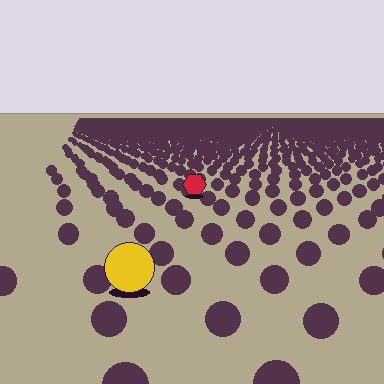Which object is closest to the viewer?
The yellow circle is closest. The texture marks near it are larger and more spread out.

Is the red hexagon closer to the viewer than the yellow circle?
No. The yellow circle is closer — you can tell from the texture gradient: the ground texture is coarser near it.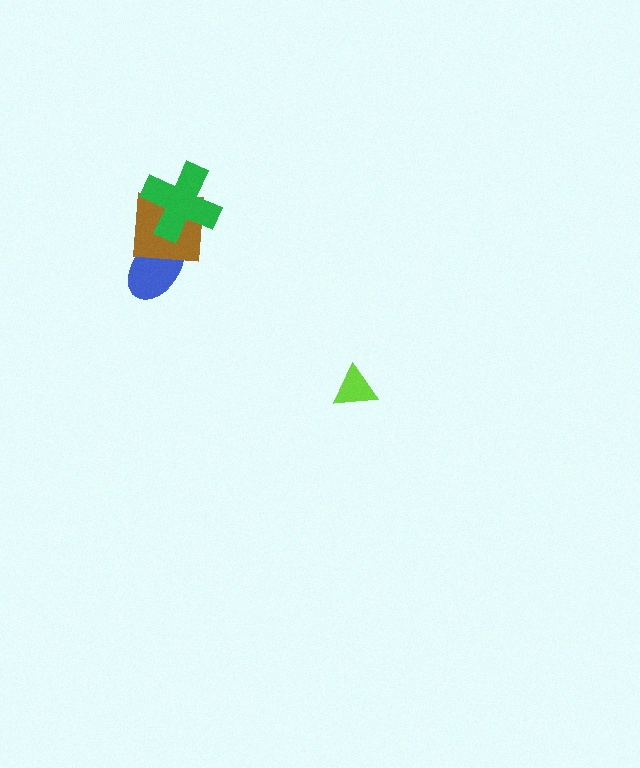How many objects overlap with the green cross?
1 object overlaps with the green cross.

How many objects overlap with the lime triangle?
0 objects overlap with the lime triangle.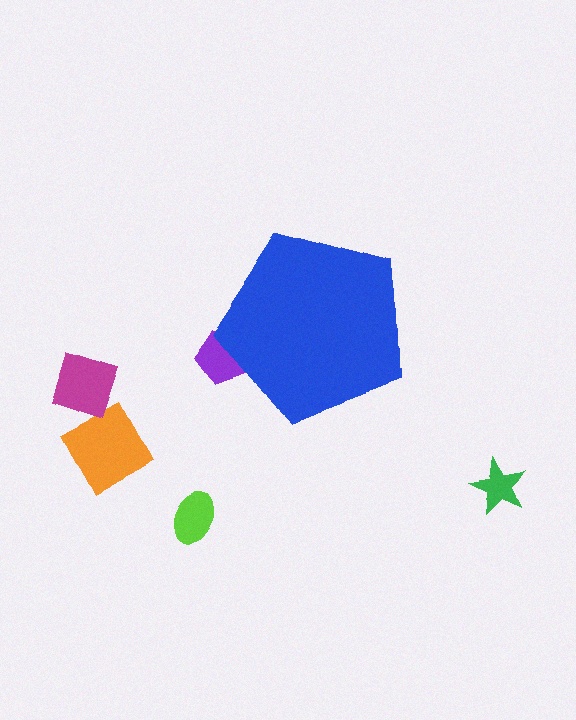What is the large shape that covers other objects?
A blue pentagon.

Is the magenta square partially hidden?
No, the magenta square is fully visible.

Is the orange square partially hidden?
No, the orange square is fully visible.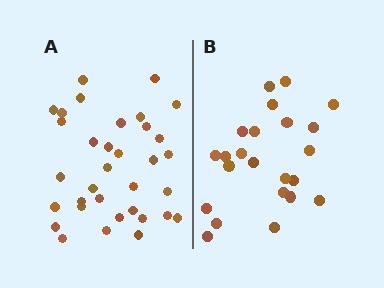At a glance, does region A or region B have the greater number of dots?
Region A (the left region) has more dots.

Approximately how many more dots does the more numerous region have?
Region A has roughly 12 or so more dots than region B.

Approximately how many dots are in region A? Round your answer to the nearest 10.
About 30 dots. (The exact count is 34, which rounds to 30.)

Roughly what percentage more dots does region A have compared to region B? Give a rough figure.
About 50% more.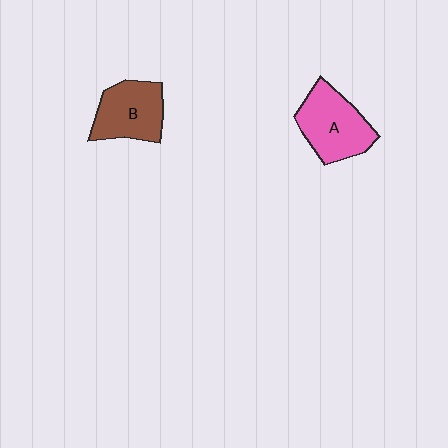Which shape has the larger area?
Shape A (pink).